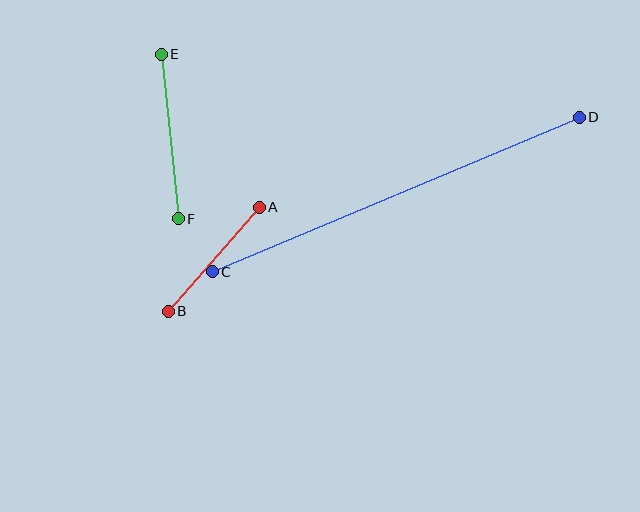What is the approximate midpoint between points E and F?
The midpoint is at approximately (170, 137) pixels.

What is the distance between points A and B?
The distance is approximately 138 pixels.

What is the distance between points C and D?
The distance is approximately 398 pixels.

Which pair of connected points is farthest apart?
Points C and D are farthest apart.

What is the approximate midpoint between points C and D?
The midpoint is at approximately (396, 195) pixels.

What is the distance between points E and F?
The distance is approximately 166 pixels.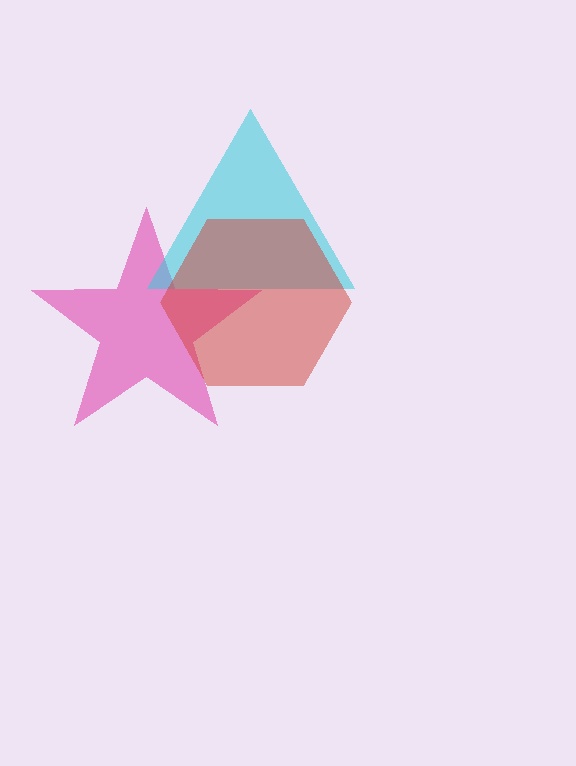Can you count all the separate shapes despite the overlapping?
Yes, there are 3 separate shapes.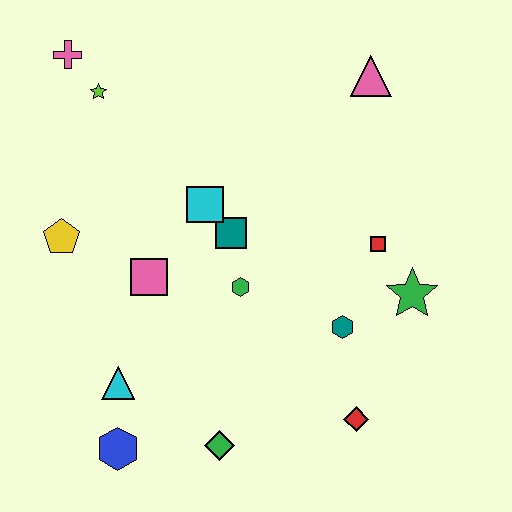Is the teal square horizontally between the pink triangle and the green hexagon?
No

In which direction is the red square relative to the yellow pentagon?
The red square is to the right of the yellow pentagon.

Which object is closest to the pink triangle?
The red square is closest to the pink triangle.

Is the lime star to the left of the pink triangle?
Yes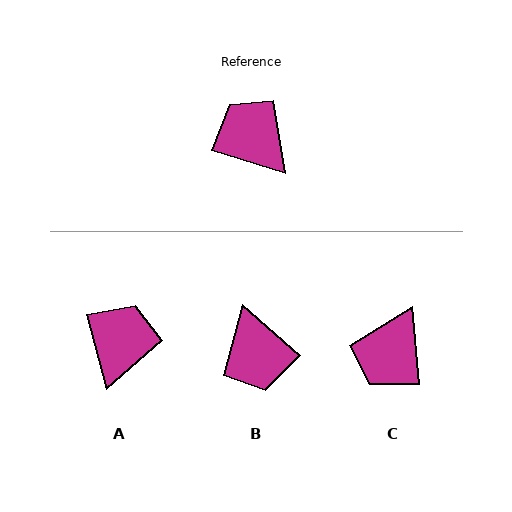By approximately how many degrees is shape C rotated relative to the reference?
Approximately 112 degrees counter-clockwise.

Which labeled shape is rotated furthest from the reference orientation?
B, about 156 degrees away.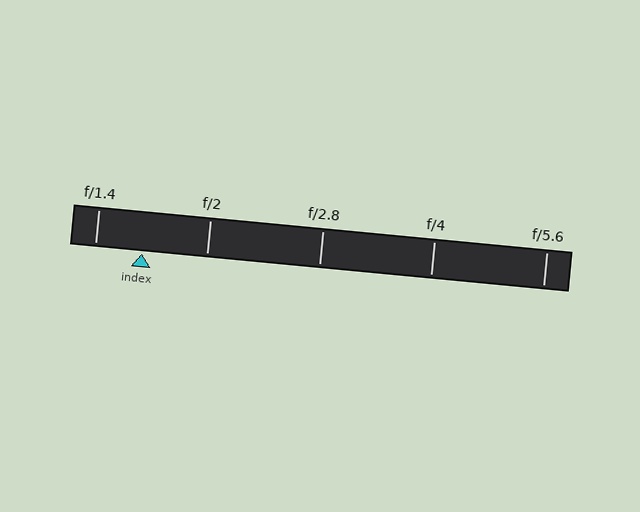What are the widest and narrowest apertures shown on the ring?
The widest aperture shown is f/1.4 and the narrowest is f/5.6.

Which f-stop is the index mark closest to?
The index mark is closest to f/1.4.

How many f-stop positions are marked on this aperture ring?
There are 5 f-stop positions marked.